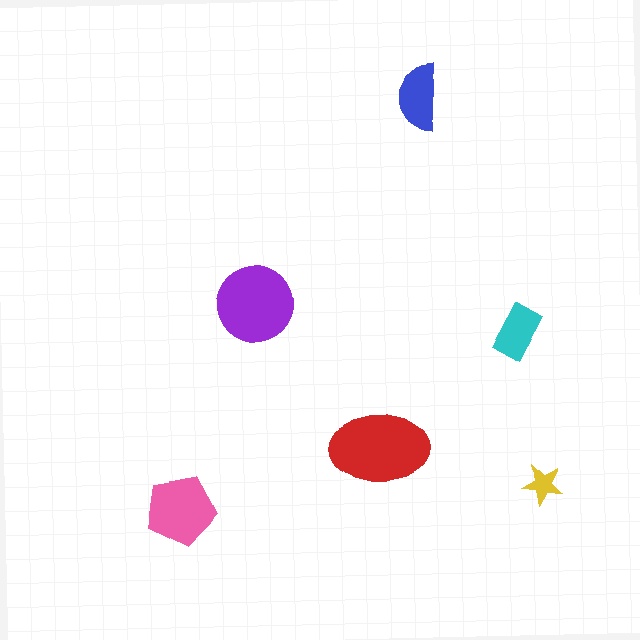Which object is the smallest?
The yellow star.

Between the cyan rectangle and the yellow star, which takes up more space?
The cyan rectangle.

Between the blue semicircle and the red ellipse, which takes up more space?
The red ellipse.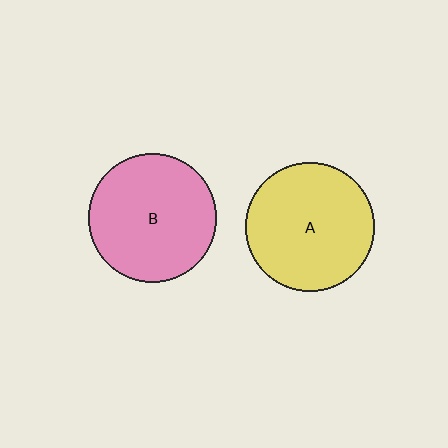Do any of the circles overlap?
No, none of the circles overlap.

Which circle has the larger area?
Circle A (yellow).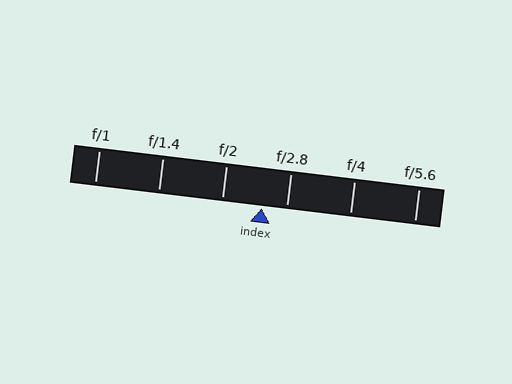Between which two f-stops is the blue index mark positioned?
The index mark is between f/2 and f/2.8.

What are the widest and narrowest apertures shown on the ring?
The widest aperture shown is f/1 and the narrowest is f/5.6.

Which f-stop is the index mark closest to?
The index mark is closest to f/2.8.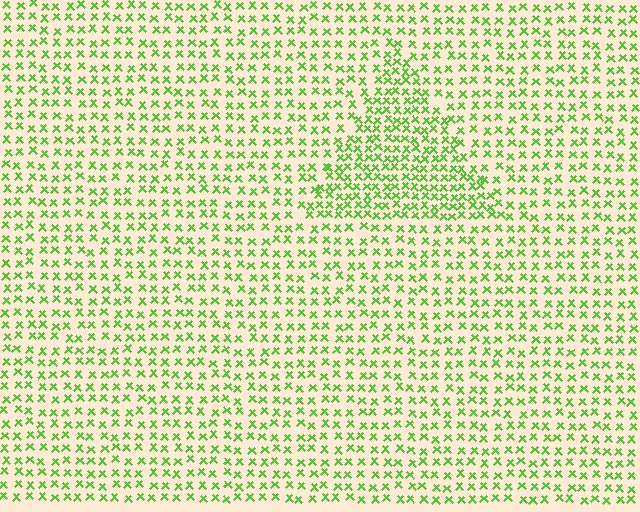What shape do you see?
I see a triangle.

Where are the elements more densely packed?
The elements are more densely packed inside the triangle boundary.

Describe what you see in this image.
The image contains small lime elements arranged at two different densities. A triangle-shaped region is visible where the elements are more densely packed than the surrounding area.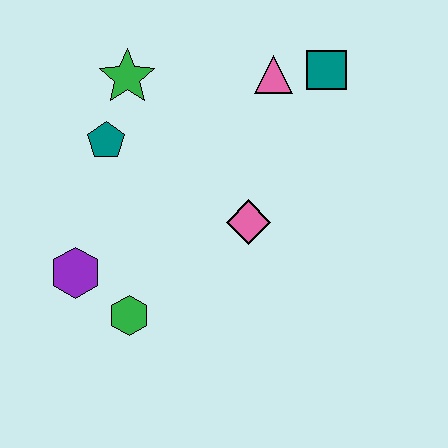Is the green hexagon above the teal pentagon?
No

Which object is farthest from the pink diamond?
The green star is farthest from the pink diamond.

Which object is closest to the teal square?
The pink triangle is closest to the teal square.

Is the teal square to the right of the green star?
Yes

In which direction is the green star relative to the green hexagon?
The green star is above the green hexagon.